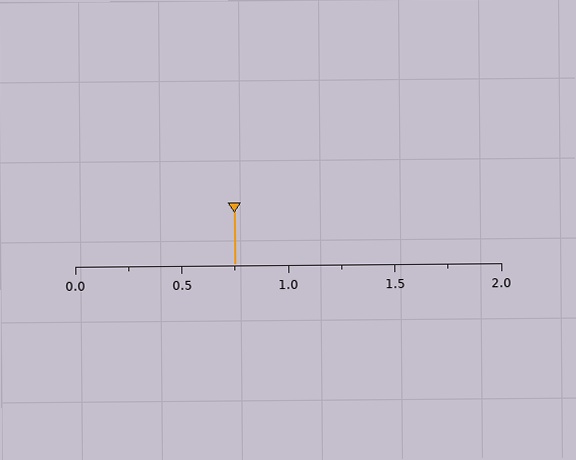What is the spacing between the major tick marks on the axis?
The major ticks are spaced 0.5 apart.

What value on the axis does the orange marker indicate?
The marker indicates approximately 0.75.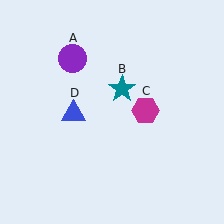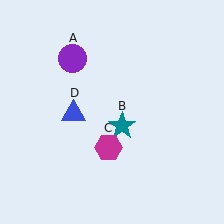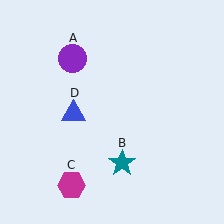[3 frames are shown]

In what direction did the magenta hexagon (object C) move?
The magenta hexagon (object C) moved down and to the left.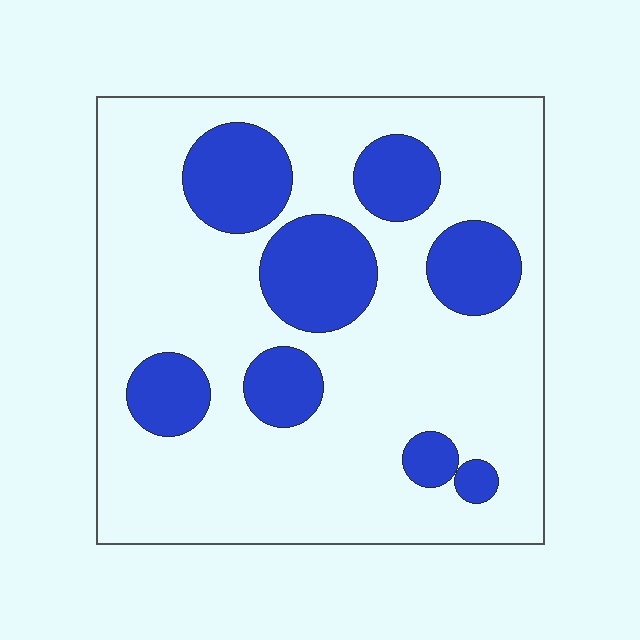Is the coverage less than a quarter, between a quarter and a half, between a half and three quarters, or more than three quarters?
Less than a quarter.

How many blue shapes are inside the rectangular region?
8.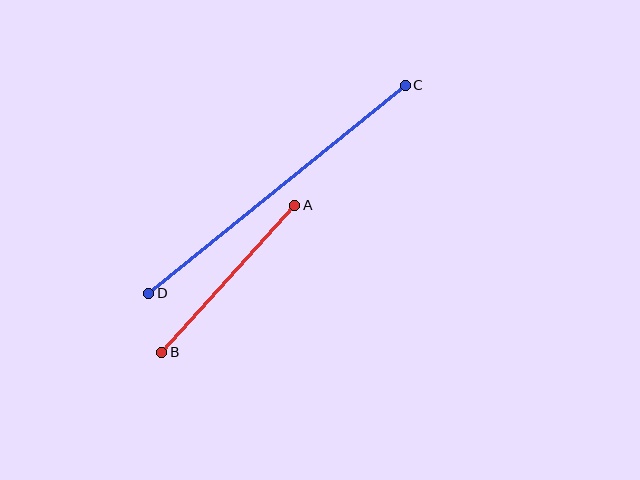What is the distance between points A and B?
The distance is approximately 198 pixels.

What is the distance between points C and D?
The distance is approximately 330 pixels.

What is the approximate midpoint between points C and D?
The midpoint is at approximately (277, 189) pixels.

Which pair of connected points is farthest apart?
Points C and D are farthest apart.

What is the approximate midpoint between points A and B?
The midpoint is at approximately (228, 279) pixels.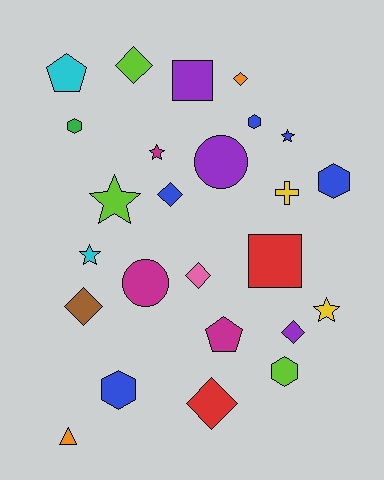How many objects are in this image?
There are 25 objects.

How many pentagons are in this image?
There are 2 pentagons.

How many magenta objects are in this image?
There are 3 magenta objects.